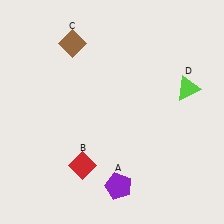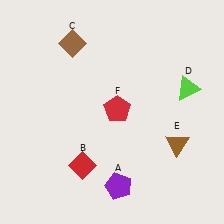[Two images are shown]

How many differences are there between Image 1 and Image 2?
There are 2 differences between the two images.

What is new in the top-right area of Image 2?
A red pentagon (F) was added in the top-right area of Image 2.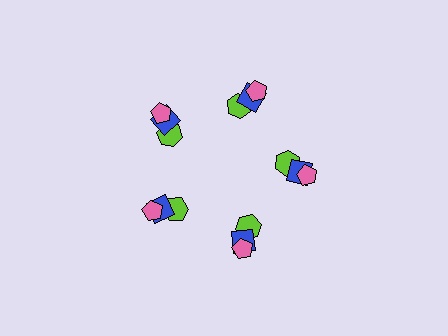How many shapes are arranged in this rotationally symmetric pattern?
There are 15 shapes, arranged in 5 groups of 3.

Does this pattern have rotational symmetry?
Yes, this pattern has 5-fold rotational symmetry. It looks the same after rotating 72 degrees around the center.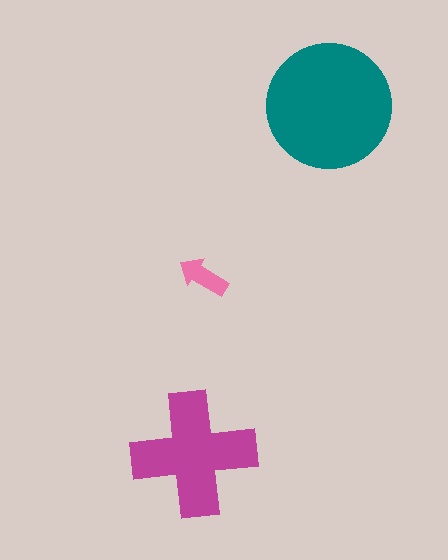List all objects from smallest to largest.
The pink arrow, the magenta cross, the teal circle.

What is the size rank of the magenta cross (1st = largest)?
2nd.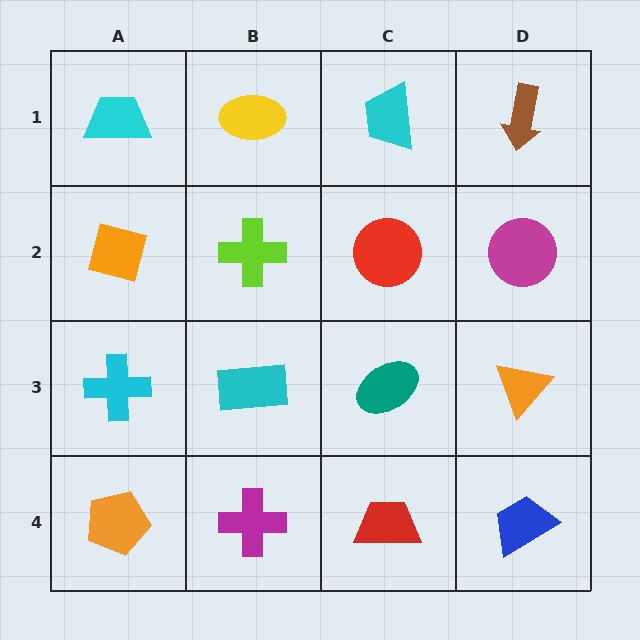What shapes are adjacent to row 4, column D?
An orange triangle (row 3, column D), a red trapezoid (row 4, column C).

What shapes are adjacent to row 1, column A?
An orange diamond (row 2, column A), a yellow ellipse (row 1, column B).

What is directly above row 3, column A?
An orange diamond.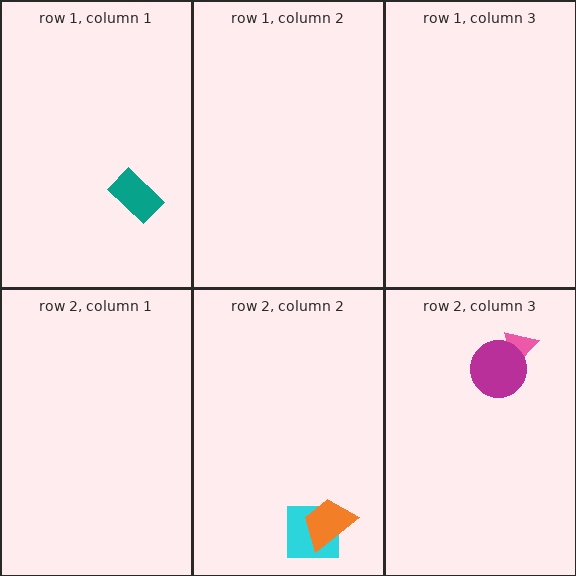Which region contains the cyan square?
The row 2, column 2 region.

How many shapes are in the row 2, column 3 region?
2.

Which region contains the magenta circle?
The row 2, column 3 region.